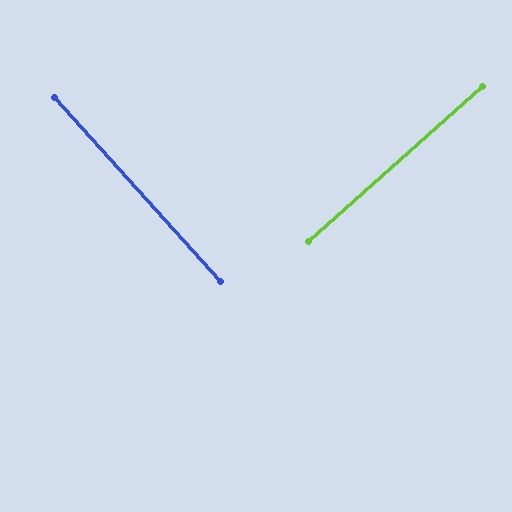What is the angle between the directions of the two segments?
Approximately 89 degrees.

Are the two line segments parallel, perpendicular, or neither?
Perpendicular — they meet at approximately 89°.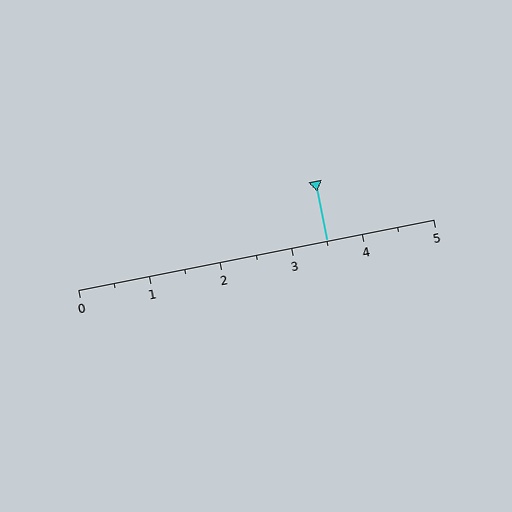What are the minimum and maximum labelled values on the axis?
The axis runs from 0 to 5.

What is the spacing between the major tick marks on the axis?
The major ticks are spaced 1 apart.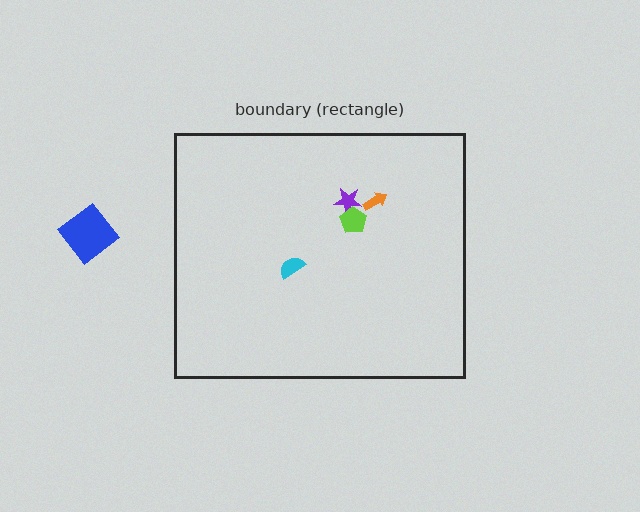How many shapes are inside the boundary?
4 inside, 1 outside.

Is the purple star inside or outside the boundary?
Inside.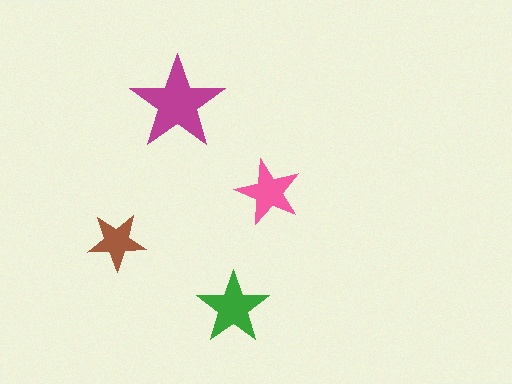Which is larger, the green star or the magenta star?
The magenta one.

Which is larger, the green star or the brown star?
The green one.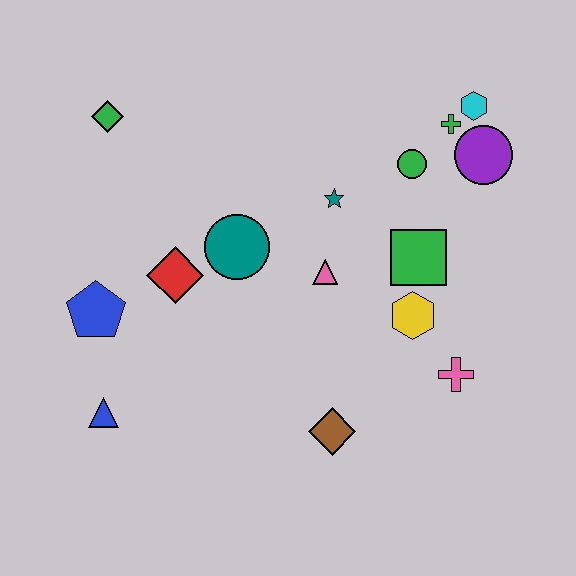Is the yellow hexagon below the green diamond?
Yes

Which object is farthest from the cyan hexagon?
The blue triangle is farthest from the cyan hexagon.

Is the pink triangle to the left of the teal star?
Yes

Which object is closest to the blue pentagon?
The red diamond is closest to the blue pentagon.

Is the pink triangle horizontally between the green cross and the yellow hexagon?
No